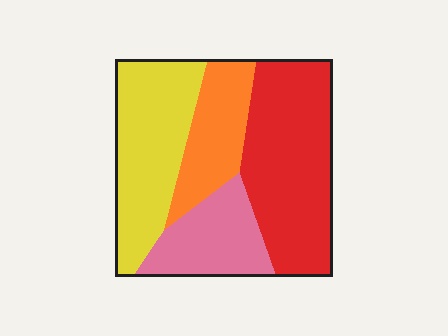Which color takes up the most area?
Red, at roughly 35%.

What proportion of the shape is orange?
Orange covers roughly 15% of the shape.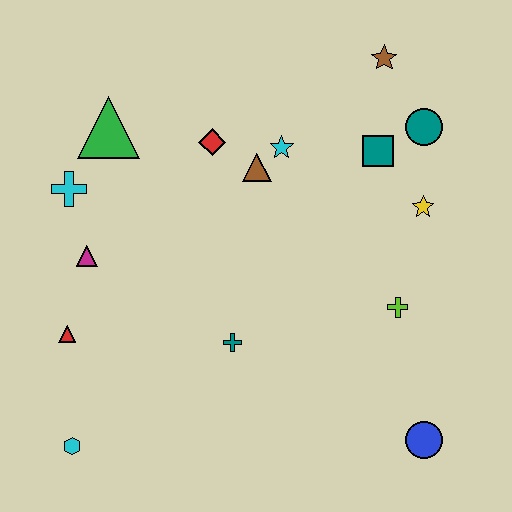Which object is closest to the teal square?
The teal circle is closest to the teal square.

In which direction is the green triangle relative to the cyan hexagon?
The green triangle is above the cyan hexagon.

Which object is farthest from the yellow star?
The cyan hexagon is farthest from the yellow star.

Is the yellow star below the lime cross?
No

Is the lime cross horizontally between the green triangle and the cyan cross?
No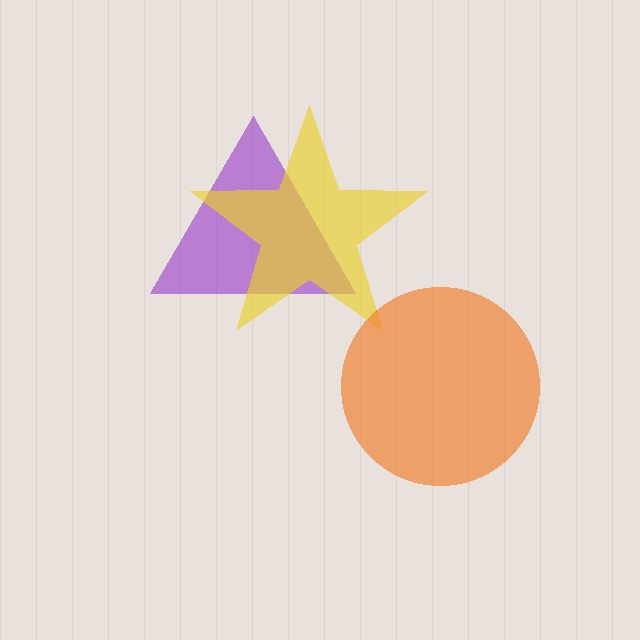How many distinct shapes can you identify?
There are 3 distinct shapes: a purple triangle, a yellow star, an orange circle.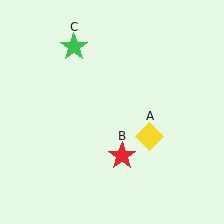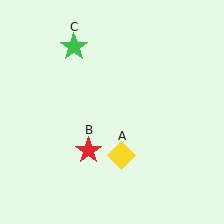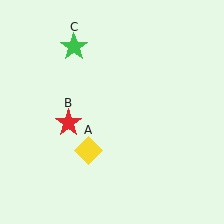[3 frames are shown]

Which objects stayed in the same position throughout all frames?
Green star (object C) remained stationary.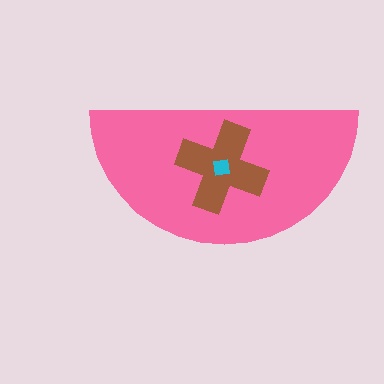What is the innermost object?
The cyan square.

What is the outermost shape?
The pink semicircle.